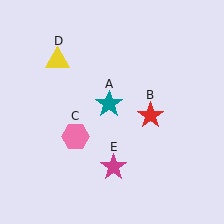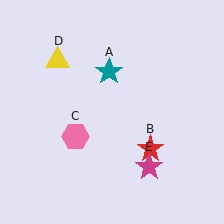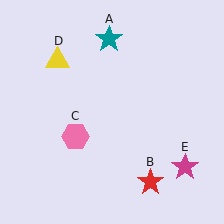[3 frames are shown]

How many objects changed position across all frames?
3 objects changed position: teal star (object A), red star (object B), magenta star (object E).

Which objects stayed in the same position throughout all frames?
Pink hexagon (object C) and yellow triangle (object D) remained stationary.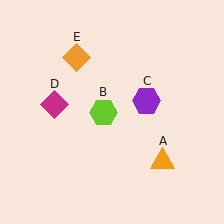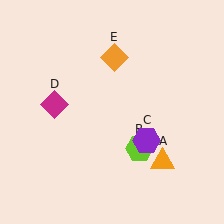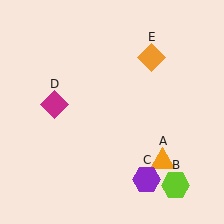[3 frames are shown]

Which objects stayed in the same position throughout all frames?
Orange triangle (object A) and magenta diamond (object D) remained stationary.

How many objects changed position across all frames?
3 objects changed position: lime hexagon (object B), purple hexagon (object C), orange diamond (object E).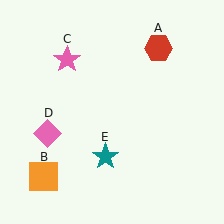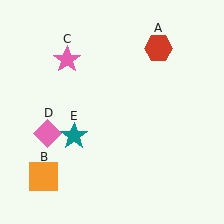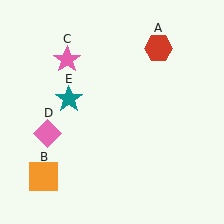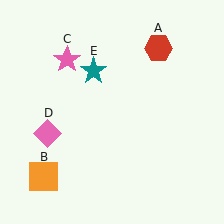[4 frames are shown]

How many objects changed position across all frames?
1 object changed position: teal star (object E).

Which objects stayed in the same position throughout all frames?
Red hexagon (object A) and orange square (object B) and pink star (object C) and pink diamond (object D) remained stationary.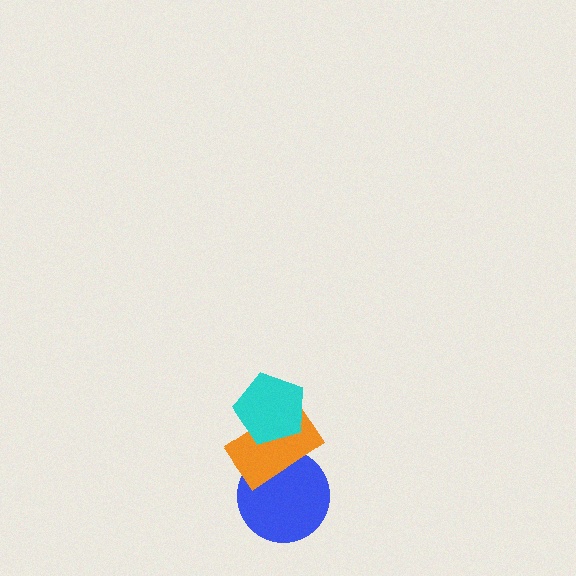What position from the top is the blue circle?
The blue circle is 3rd from the top.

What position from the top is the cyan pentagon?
The cyan pentagon is 1st from the top.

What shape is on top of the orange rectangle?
The cyan pentagon is on top of the orange rectangle.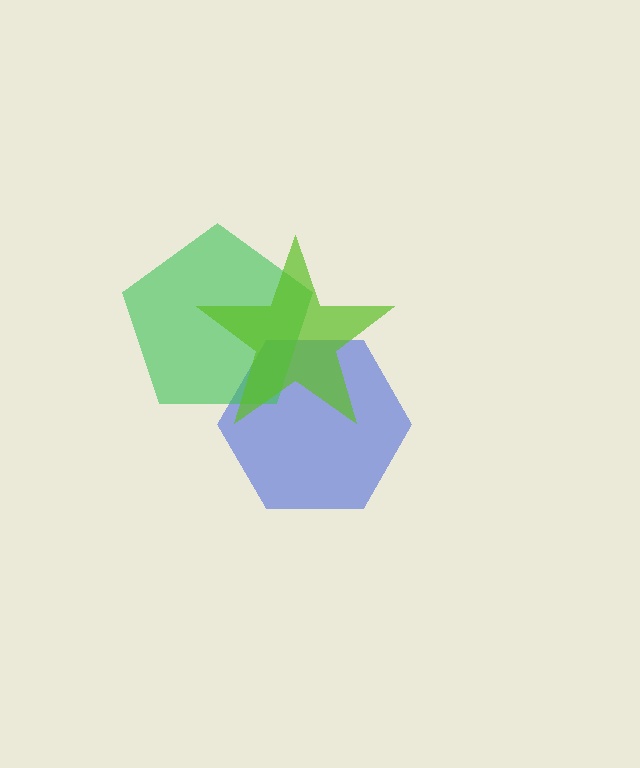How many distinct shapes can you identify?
There are 3 distinct shapes: a blue hexagon, a green pentagon, a lime star.